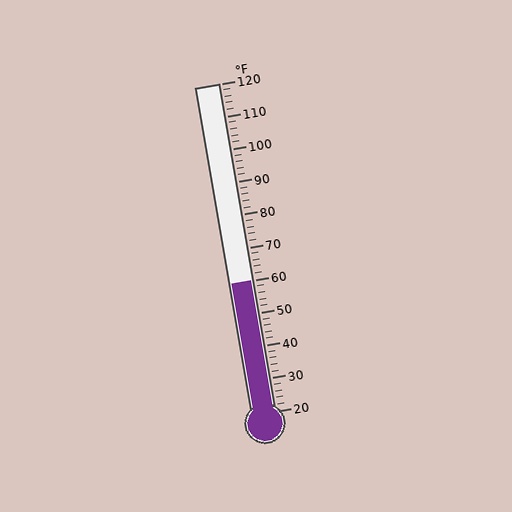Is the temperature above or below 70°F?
The temperature is below 70°F.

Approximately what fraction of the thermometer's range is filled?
The thermometer is filled to approximately 40% of its range.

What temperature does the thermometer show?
The thermometer shows approximately 60°F.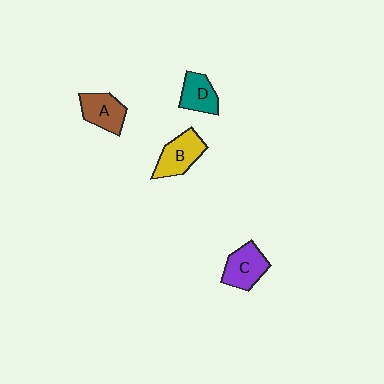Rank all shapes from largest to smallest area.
From largest to smallest: B (yellow), C (purple), A (brown), D (teal).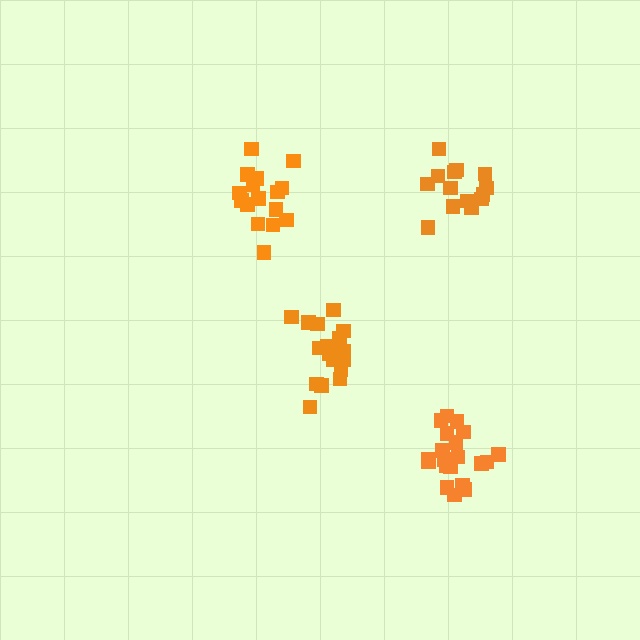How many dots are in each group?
Group 1: 20 dots, Group 2: 14 dots, Group 3: 16 dots, Group 4: 19 dots (69 total).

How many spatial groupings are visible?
There are 4 spatial groupings.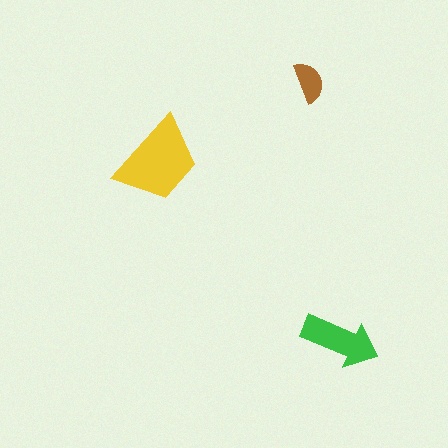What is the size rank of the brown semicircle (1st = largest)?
3rd.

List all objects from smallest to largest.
The brown semicircle, the green arrow, the yellow trapezoid.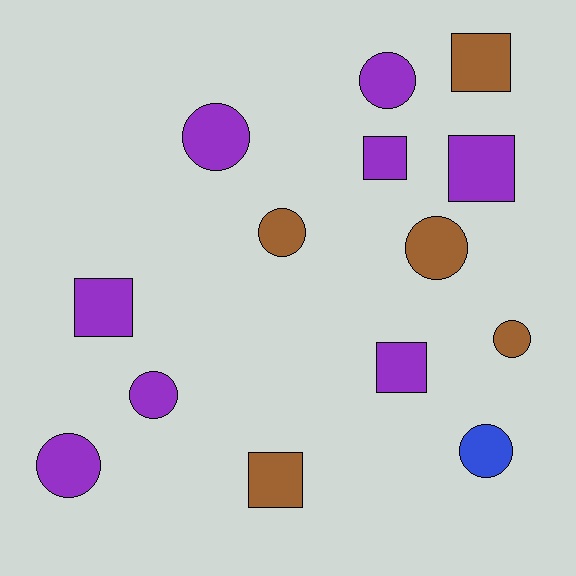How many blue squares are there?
There are no blue squares.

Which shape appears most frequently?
Circle, with 8 objects.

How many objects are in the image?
There are 14 objects.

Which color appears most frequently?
Purple, with 8 objects.